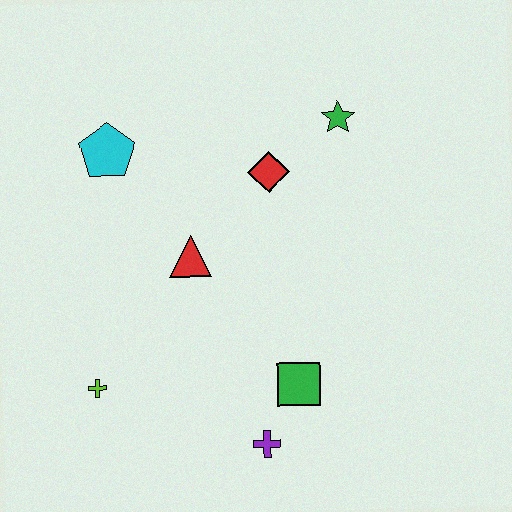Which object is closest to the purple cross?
The green square is closest to the purple cross.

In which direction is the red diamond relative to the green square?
The red diamond is above the green square.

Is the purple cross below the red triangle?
Yes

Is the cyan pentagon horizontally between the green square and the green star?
No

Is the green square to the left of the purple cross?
No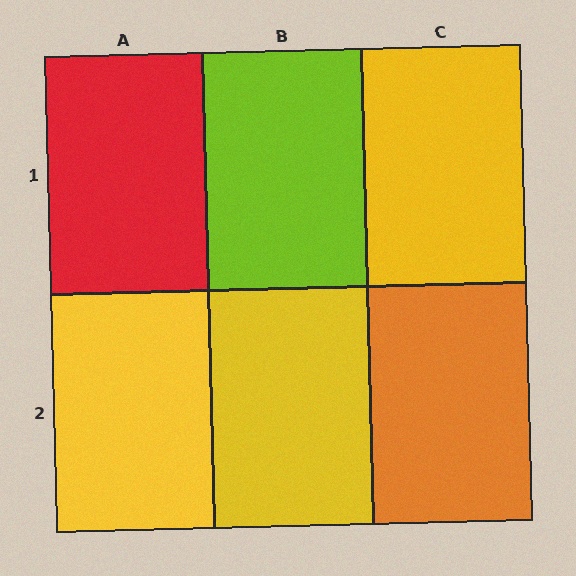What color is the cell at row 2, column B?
Yellow.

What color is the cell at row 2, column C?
Orange.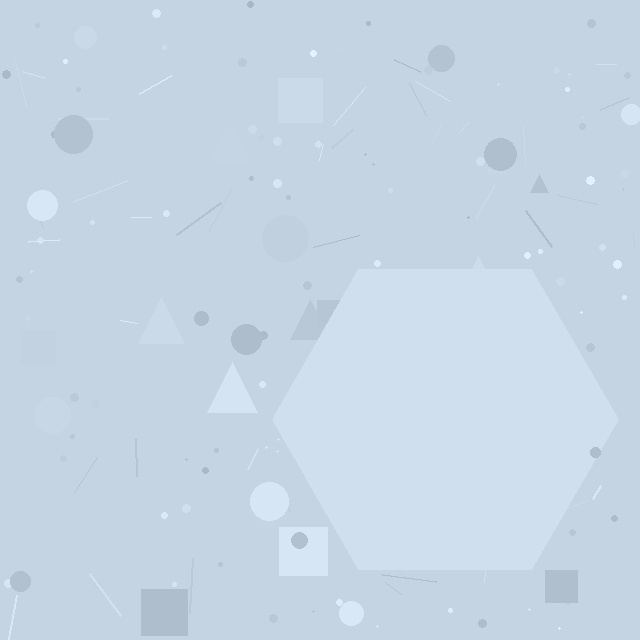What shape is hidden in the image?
A hexagon is hidden in the image.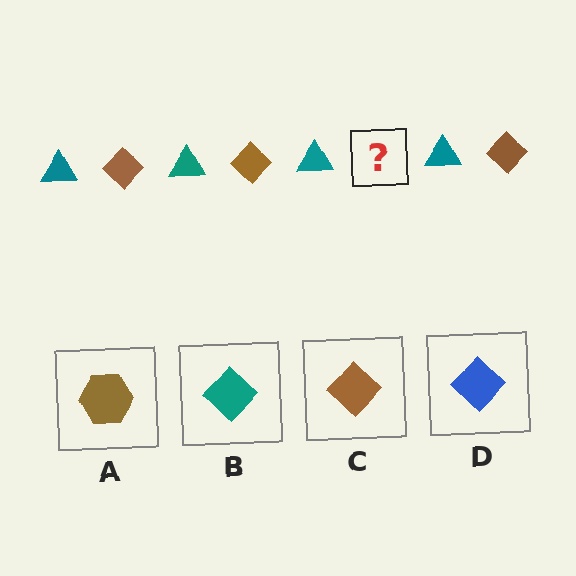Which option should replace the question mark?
Option C.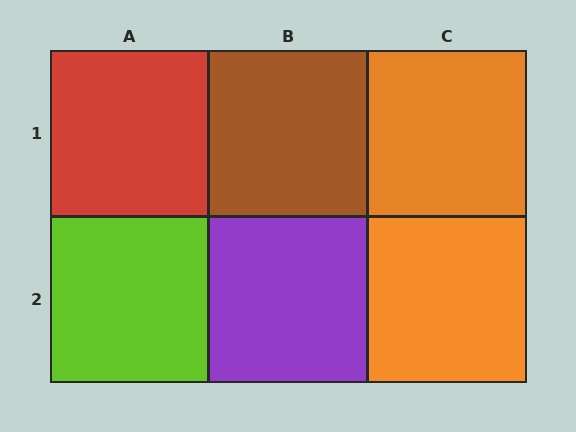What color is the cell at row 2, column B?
Purple.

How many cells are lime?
1 cell is lime.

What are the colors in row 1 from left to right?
Red, brown, orange.